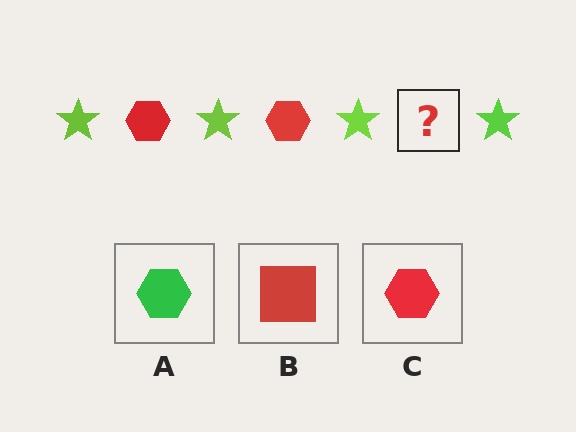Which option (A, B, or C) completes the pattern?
C.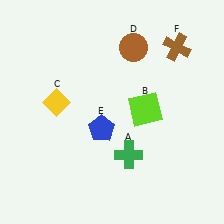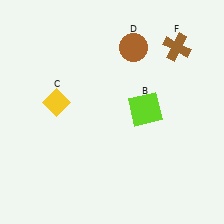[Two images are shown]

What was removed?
The green cross (A), the blue pentagon (E) were removed in Image 2.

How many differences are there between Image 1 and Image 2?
There are 2 differences between the two images.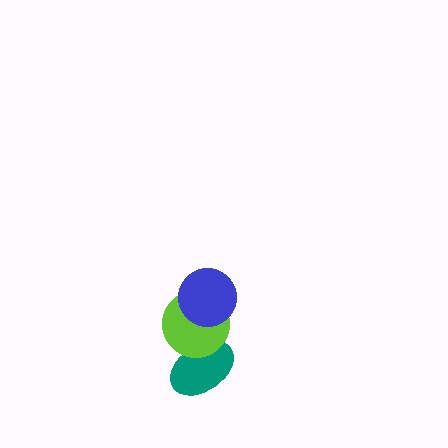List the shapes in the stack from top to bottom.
From top to bottom: the blue circle, the lime circle, the teal ellipse.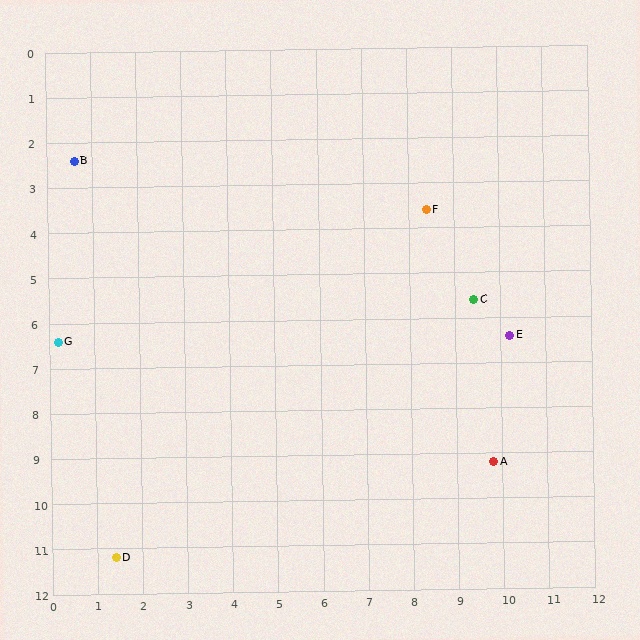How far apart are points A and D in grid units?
Points A and D are about 8.6 grid units apart.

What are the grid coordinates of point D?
Point D is at approximately (1.4, 11.2).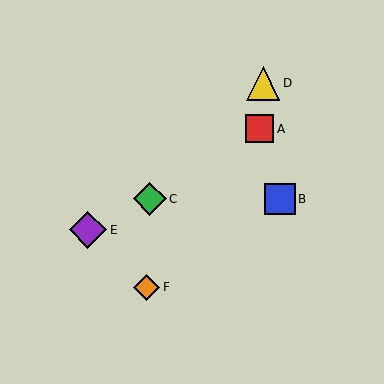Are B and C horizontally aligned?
Yes, both are at y≈199.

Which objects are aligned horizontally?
Objects B, C are aligned horizontally.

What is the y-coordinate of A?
Object A is at y≈129.